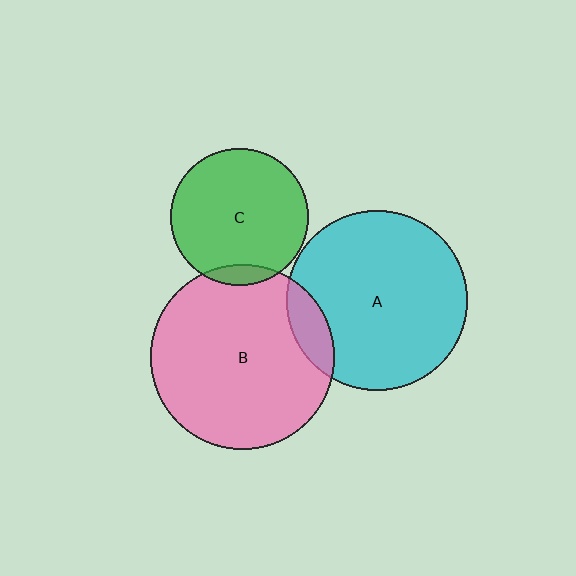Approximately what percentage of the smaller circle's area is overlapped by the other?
Approximately 10%.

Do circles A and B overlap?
Yes.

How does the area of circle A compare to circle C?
Approximately 1.7 times.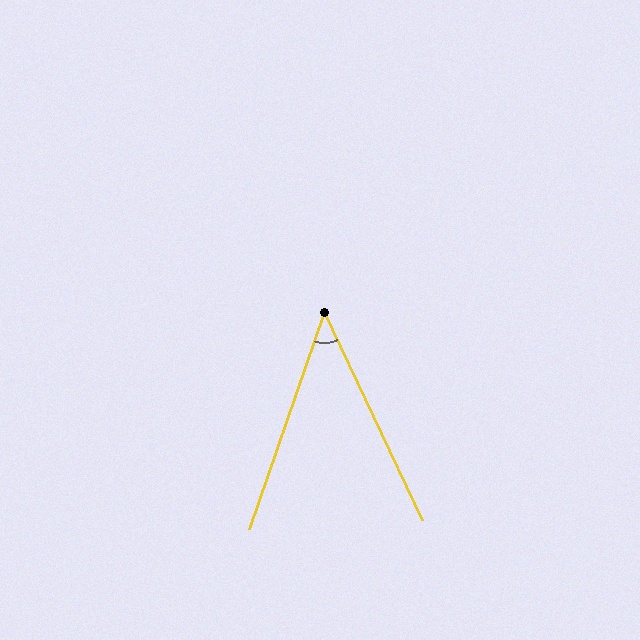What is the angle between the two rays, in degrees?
Approximately 44 degrees.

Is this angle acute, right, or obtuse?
It is acute.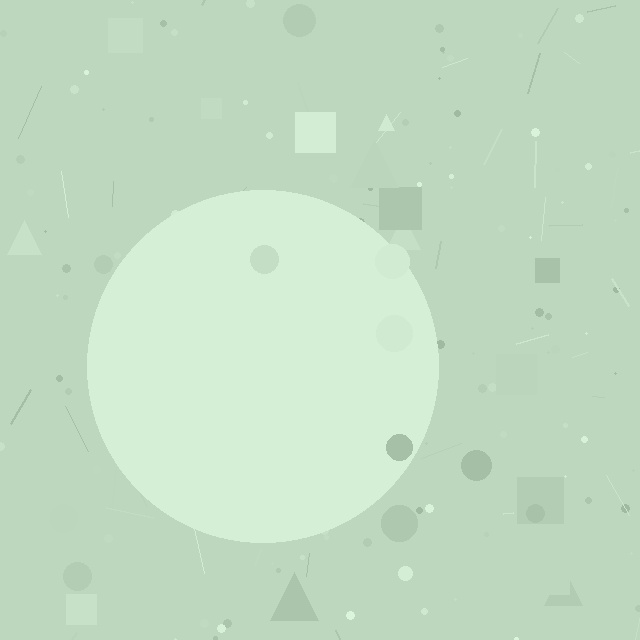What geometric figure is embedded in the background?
A circle is embedded in the background.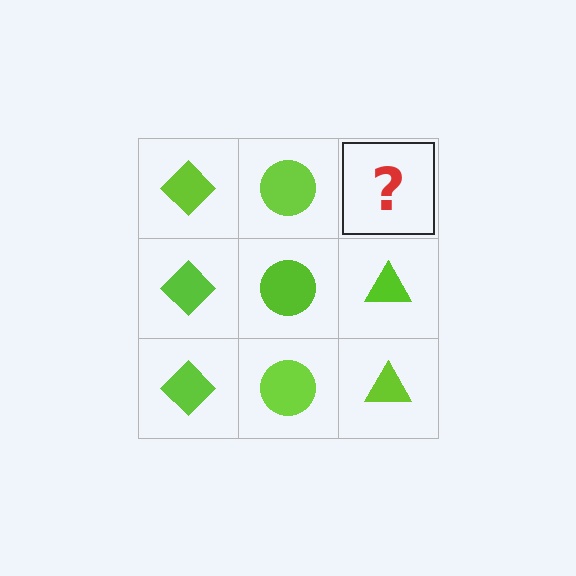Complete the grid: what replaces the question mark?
The question mark should be replaced with a lime triangle.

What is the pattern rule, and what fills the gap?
The rule is that each column has a consistent shape. The gap should be filled with a lime triangle.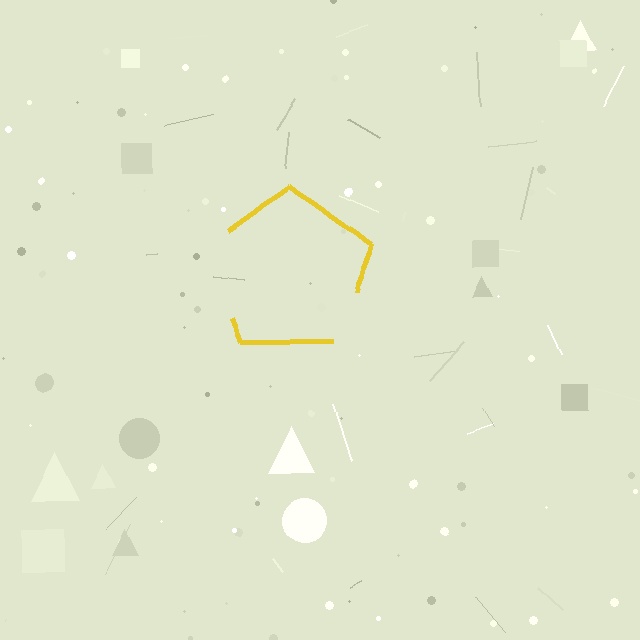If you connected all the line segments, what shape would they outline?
They would outline a pentagon.